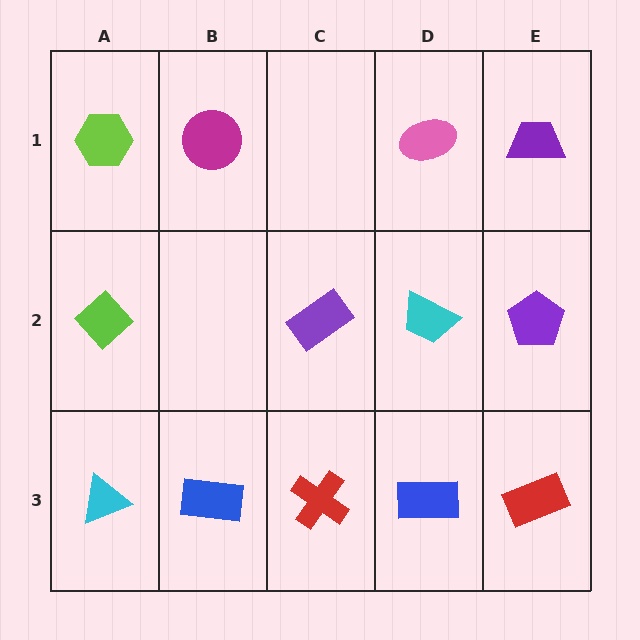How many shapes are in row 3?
5 shapes.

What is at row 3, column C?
A red cross.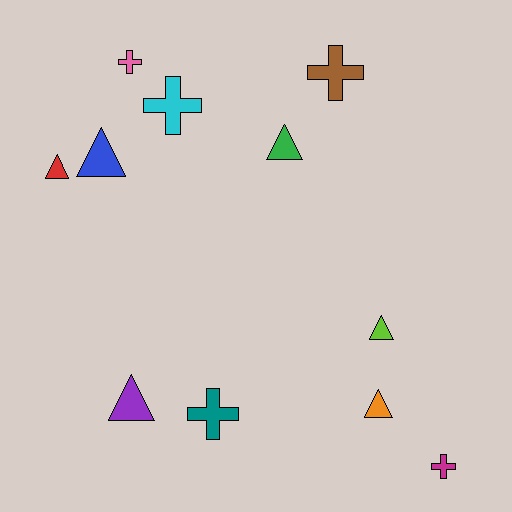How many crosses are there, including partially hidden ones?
There are 5 crosses.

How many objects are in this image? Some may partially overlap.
There are 11 objects.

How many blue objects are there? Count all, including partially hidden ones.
There is 1 blue object.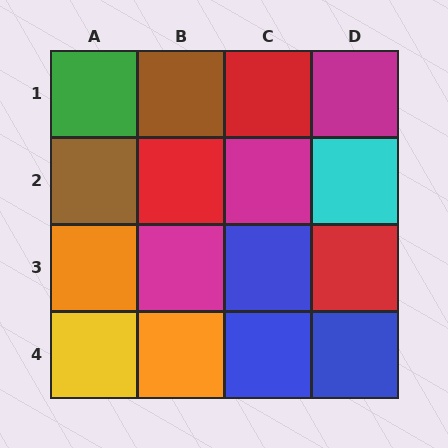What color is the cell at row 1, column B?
Brown.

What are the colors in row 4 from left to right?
Yellow, orange, blue, blue.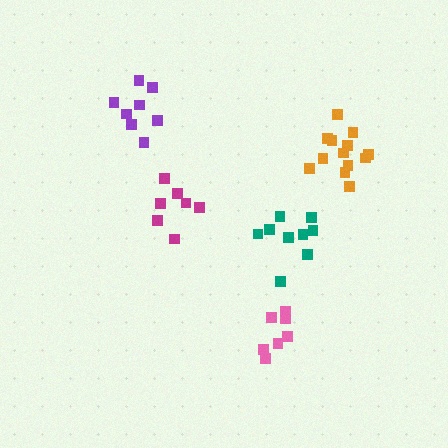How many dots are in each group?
Group 1: 7 dots, Group 2: 7 dots, Group 3: 13 dots, Group 4: 9 dots, Group 5: 8 dots (44 total).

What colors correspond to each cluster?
The clusters are colored: pink, magenta, orange, teal, purple.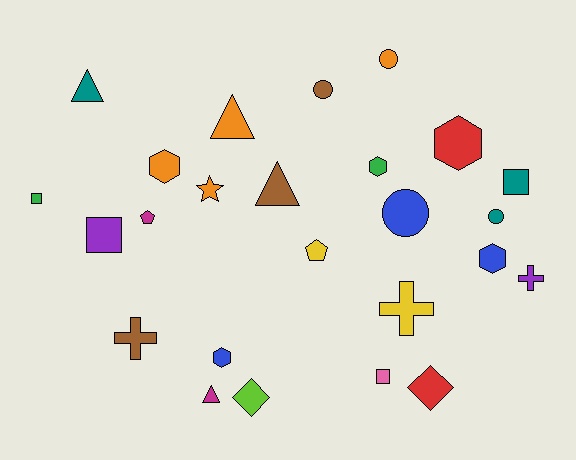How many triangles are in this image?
There are 4 triangles.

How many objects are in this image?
There are 25 objects.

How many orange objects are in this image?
There are 4 orange objects.